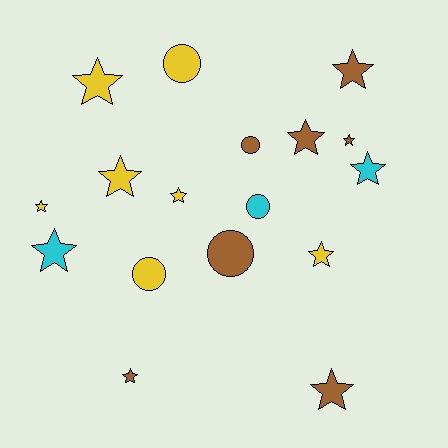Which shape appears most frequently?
Star, with 12 objects.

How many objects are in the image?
There are 17 objects.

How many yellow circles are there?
There are 2 yellow circles.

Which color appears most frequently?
Yellow, with 7 objects.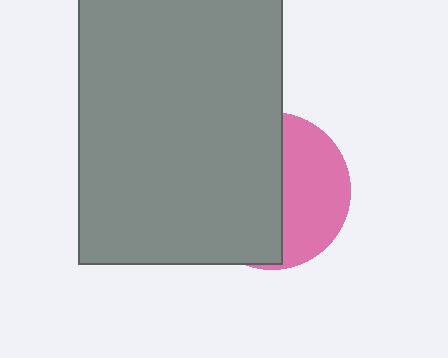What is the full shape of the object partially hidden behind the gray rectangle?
The partially hidden object is a pink circle.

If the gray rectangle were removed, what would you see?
You would see the complete pink circle.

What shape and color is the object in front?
The object in front is a gray rectangle.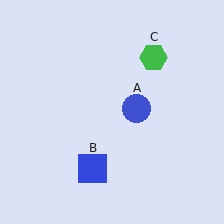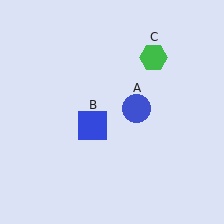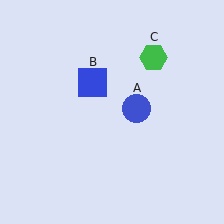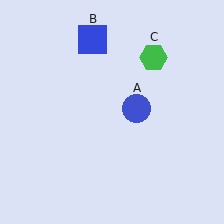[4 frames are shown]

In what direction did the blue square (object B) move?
The blue square (object B) moved up.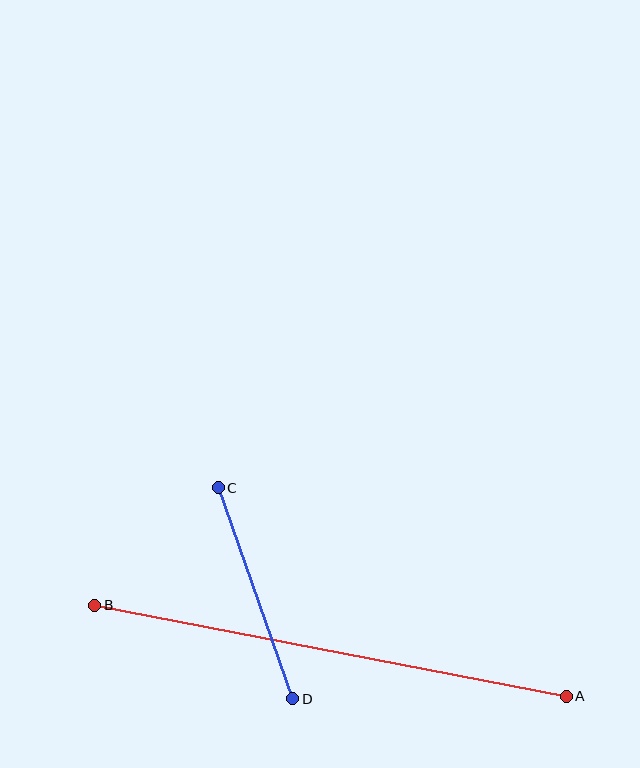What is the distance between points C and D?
The distance is approximately 224 pixels.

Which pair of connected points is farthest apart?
Points A and B are farthest apart.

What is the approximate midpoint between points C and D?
The midpoint is at approximately (256, 593) pixels.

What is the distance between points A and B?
The distance is approximately 480 pixels.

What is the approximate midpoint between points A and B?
The midpoint is at approximately (331, 651) pixels.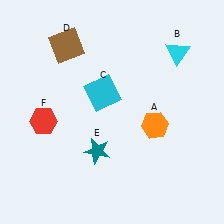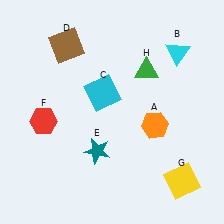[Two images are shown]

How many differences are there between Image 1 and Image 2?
There are 2 differences between the two images.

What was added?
A yellow square (G), a green triangle (H) were added in Image 2.